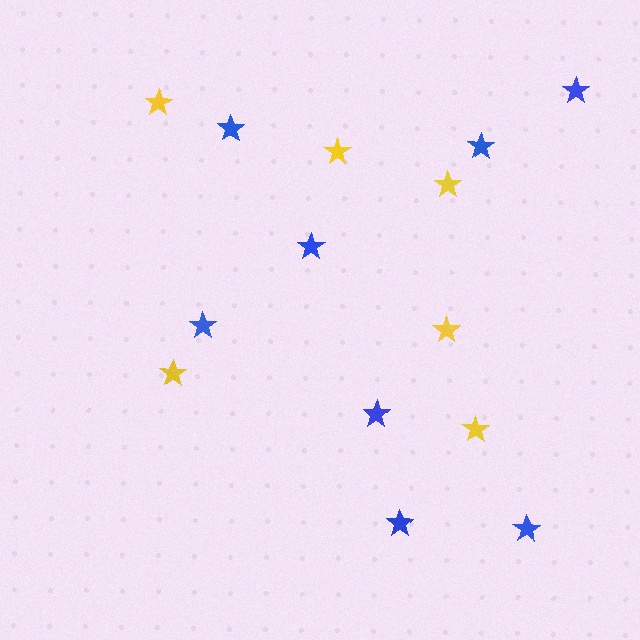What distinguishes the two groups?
There are 2 groups: one group of blue stars (8) and one group of yellow stars (6).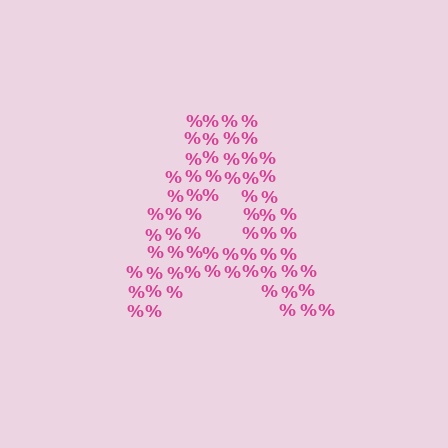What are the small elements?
The small elements are percent signs.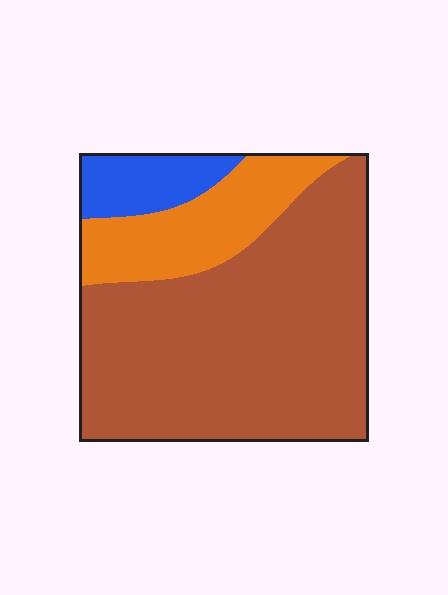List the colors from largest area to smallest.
From largest to smallest: brown, orange, blue.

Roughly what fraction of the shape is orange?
Orange takes up about one fifth (1/5) of the shape.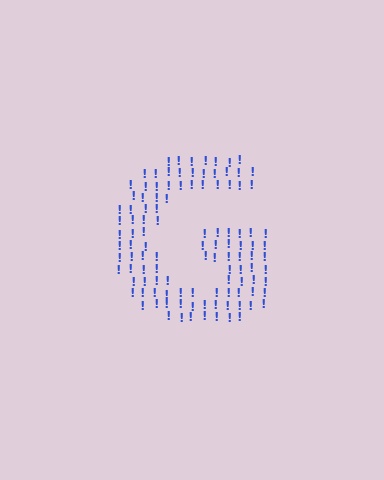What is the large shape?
The large shape is the letter G.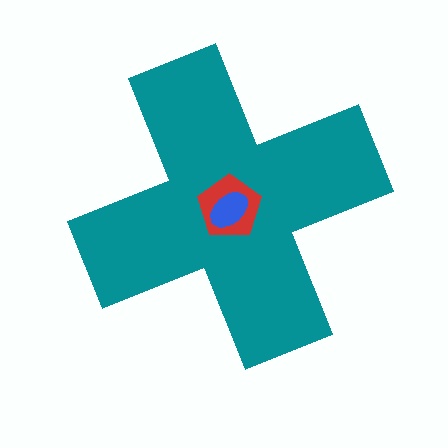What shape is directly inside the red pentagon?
The blue ellipse.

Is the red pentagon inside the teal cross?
Yes.